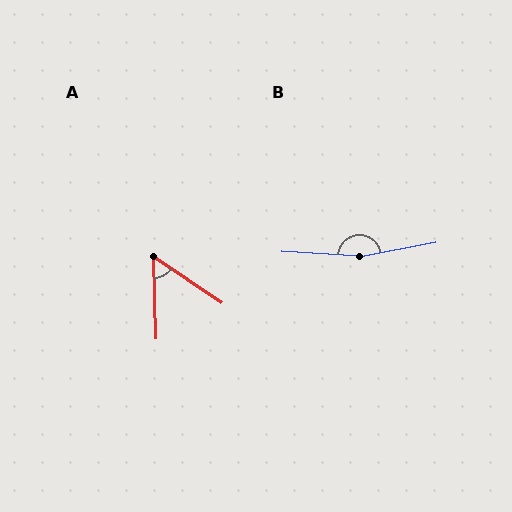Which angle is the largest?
B, at approximately 166 degrees.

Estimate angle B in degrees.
Approximately 166 degrees.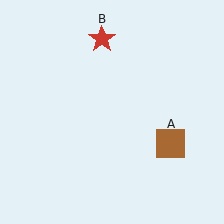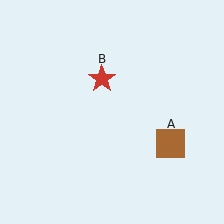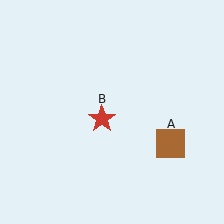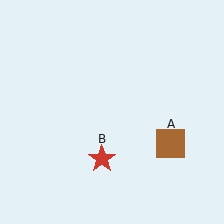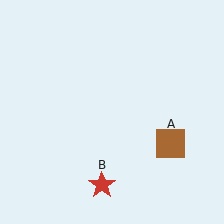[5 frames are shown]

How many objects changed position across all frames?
1 object changed position: red star (object B).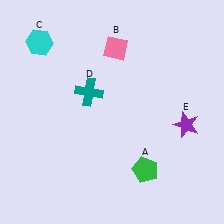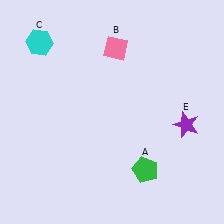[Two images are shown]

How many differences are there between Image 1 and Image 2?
There is 1 difference between the two images.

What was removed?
The teal cross (D) was removed in Image 2.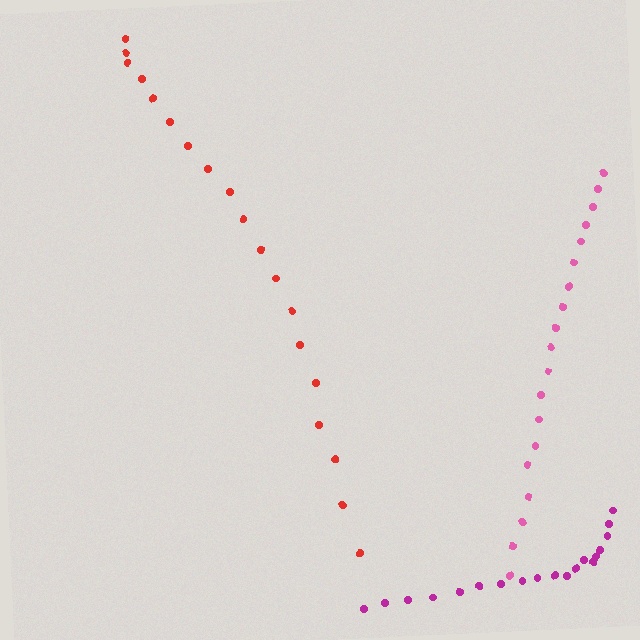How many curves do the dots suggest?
There are 3 distinct paths.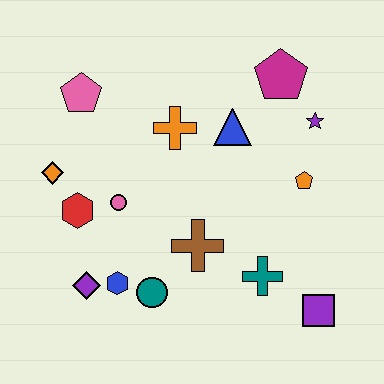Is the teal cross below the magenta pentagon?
Yes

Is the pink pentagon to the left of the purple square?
Yes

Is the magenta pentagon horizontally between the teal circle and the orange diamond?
No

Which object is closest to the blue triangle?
The orange cross is closest to the blue triangle.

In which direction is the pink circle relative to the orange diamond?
The pink circle is to the right of the orange diamond.